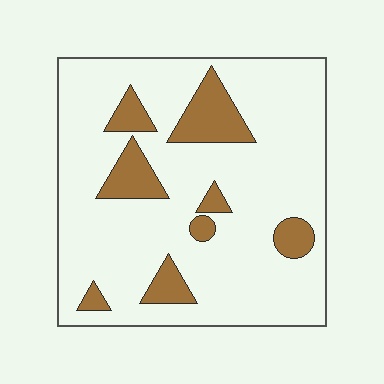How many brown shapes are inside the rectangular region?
8.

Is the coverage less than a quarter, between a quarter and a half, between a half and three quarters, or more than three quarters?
Less than a quarter.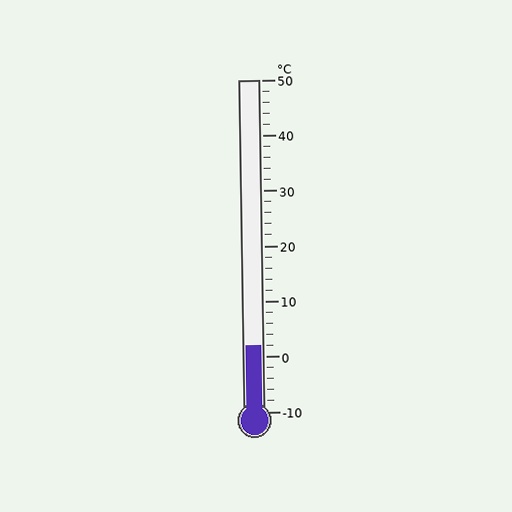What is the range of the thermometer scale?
The thermometer scale ranges from -10°C to 50°C.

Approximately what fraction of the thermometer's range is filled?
The thermometer is filled to approximately 20% of its range.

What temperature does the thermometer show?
The thermometer shows approximately 2°C.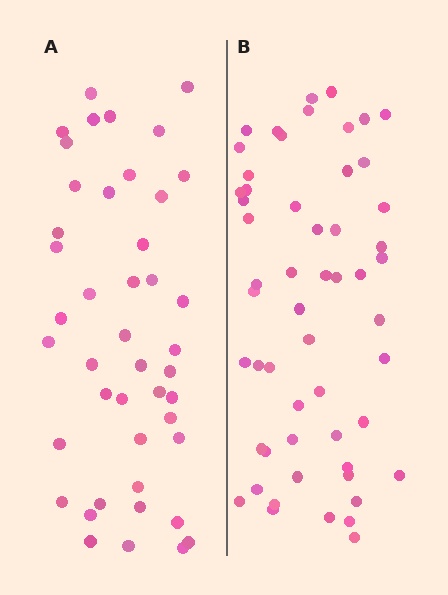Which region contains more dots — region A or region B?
Region B (the right region) has more dots.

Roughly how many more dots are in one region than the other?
Region B has roughly 12 or so more dots than region A.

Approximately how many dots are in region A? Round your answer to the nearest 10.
About 40 dots. (The exact count is 44, which rounds to 40.)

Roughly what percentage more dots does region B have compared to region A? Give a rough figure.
About 25% more.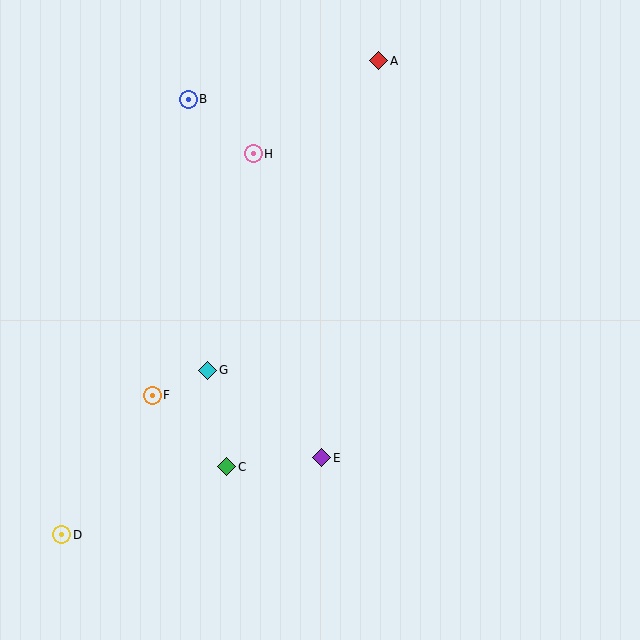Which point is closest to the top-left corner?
Point B is closest to the top-left corner.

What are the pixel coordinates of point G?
Point G is at (208, 370).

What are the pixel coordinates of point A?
Point A is at (379, 61).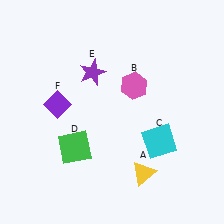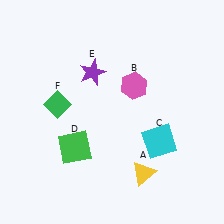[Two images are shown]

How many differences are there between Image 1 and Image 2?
There is 1 difference between the two images.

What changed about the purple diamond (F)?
In Image 1, F is purple. In Image 2, it changed to green.